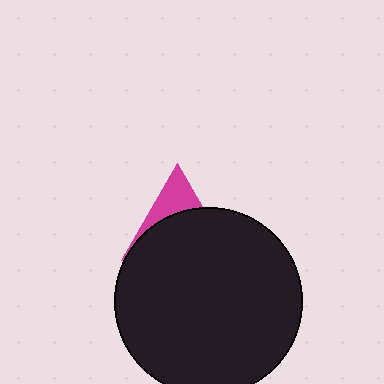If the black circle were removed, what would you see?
You would see the complete magenta triangle.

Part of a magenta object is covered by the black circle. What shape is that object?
It is a triangle.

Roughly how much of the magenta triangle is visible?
A small part of it is visible (roughly 31%).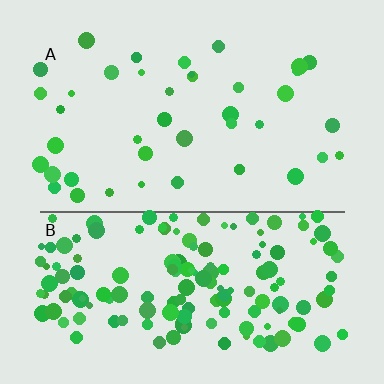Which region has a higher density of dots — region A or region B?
B (the bottom).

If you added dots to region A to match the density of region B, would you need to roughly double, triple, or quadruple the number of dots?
Approximately quadruple.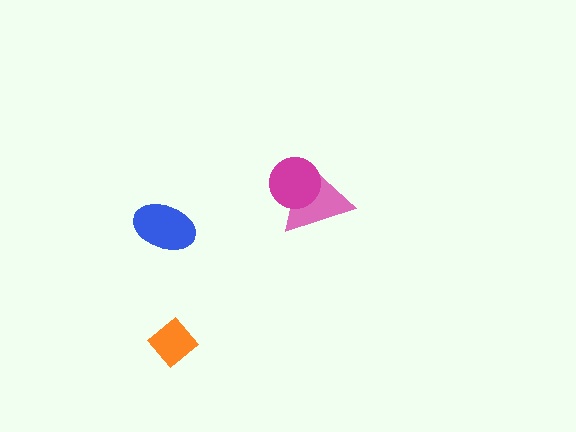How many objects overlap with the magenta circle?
1 object overlaps with the magenta circle.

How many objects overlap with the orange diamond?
0 objects overlap with the orange diamond.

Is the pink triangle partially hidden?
Yes, it is partially covered by another shape.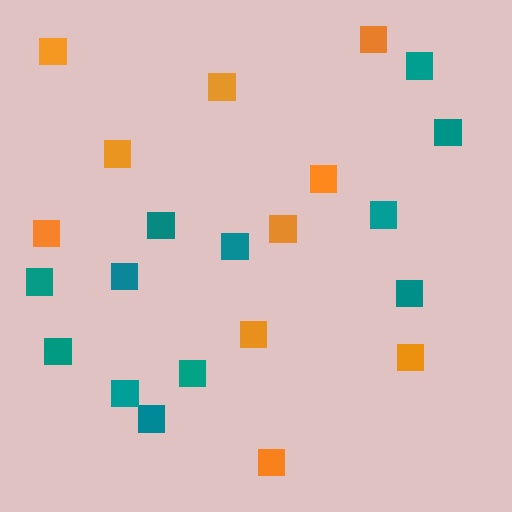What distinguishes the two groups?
There are 2 groups: one group of orange squares (10) and one group of teal squares (12).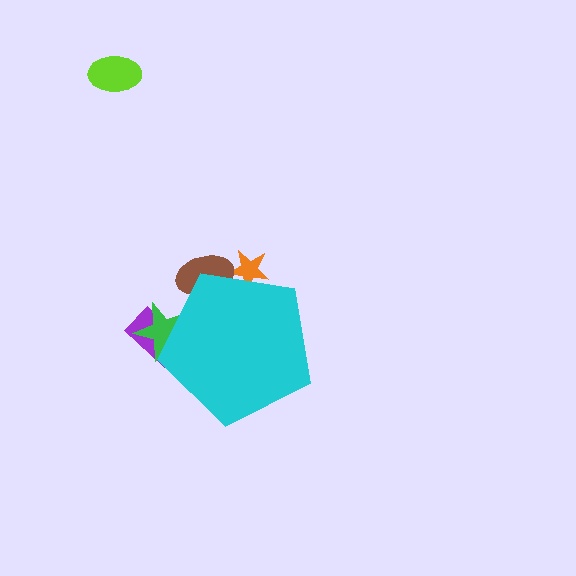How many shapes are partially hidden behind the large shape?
4 shapes are partially hidden.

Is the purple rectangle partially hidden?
Yes, the purple rectangle is partially hidden behind the cyan pentagon.